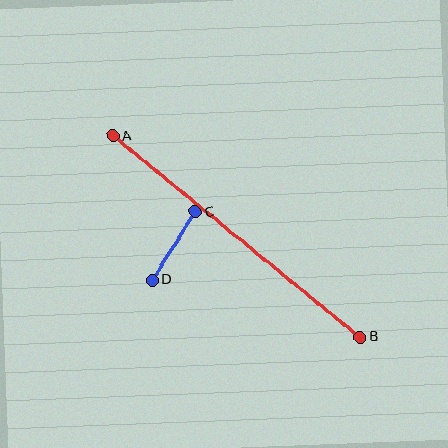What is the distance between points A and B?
The distance is approximately 319 pixels.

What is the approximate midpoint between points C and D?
The midpoint is at approximately (174, 246) pixels.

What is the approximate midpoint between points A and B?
The midpoint is at approximately (237, 237) pixels.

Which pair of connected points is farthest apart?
Points A and B are farthest apart.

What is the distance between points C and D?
The distance is approximately 81 pixels.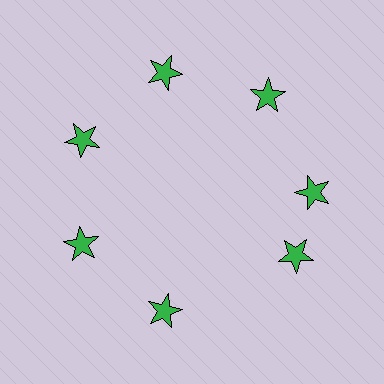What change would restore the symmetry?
The symmetry would be restored by rotating it back into even spacing with its neighbors so that all 7 stars sit at equal angles and equal distance from the center.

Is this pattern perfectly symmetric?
No. The 7 green stars are arranged in a ring, but one element near the 5 o'clock position is rotated out of alignment along the ring, breaking the 7-fold rotational symmetry.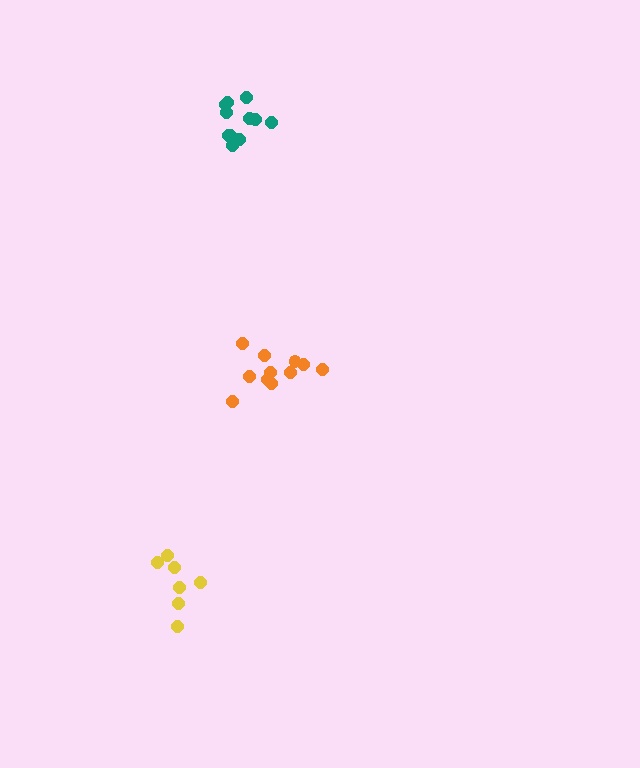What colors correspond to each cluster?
The clusters are colored: teal, yellow, orange.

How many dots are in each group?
Group 1: 11 dots, Group 2: 7 dots, Group 3: 11 dots (29 total).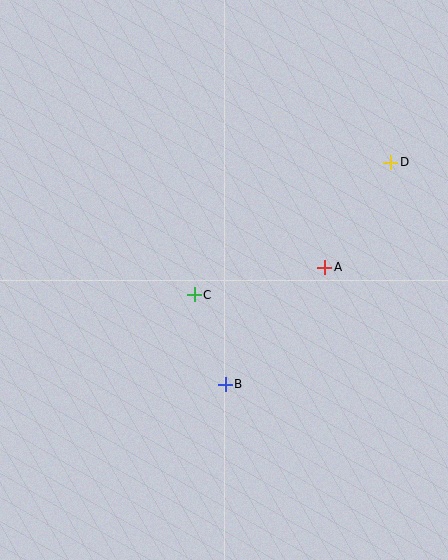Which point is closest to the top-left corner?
Point C is closest to the top-left corner.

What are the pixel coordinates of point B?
Point B is at (225, 384).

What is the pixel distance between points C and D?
The distance between C and D is 237 pixels.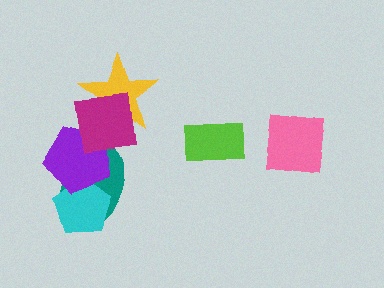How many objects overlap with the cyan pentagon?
2 objects overlap with the cyan pentagon.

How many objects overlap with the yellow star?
1 object overlaps with the yellow star.